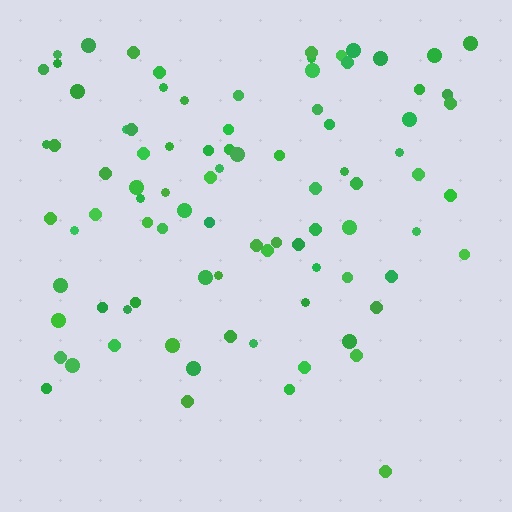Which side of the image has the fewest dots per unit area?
The bottom.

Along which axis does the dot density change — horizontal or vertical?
Vertical.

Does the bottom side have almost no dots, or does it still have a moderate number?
Still a moderate number, just noticeably fewer than the top.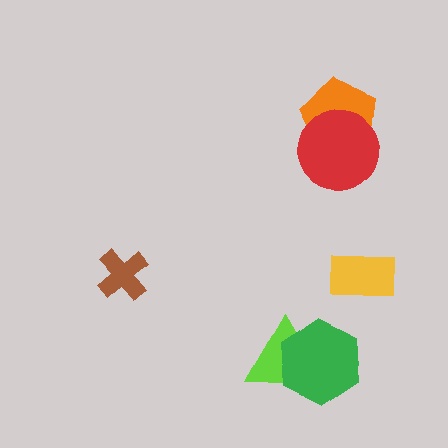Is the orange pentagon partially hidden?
Yes, it is partially covered by another shape.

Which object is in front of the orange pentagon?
The red circle is in front of the orange pentagon.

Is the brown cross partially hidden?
No, no other shape covers it.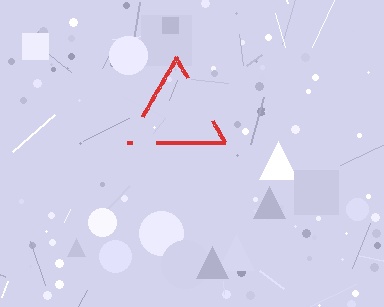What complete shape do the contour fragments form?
The contour fragments form a triangle.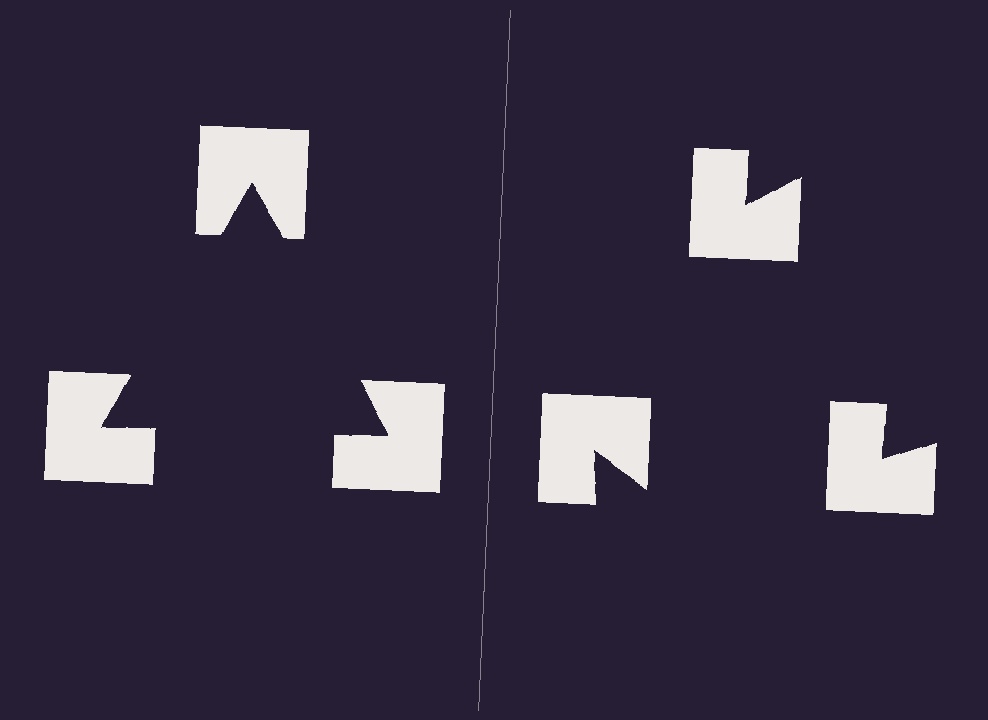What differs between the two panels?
The notched squares are positioned identically on both sides; only the wedge orientations differ. On the left they align to a triangle; on the right they are misaligned.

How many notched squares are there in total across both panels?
6 — 3 on each side.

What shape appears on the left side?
An illusory triangle.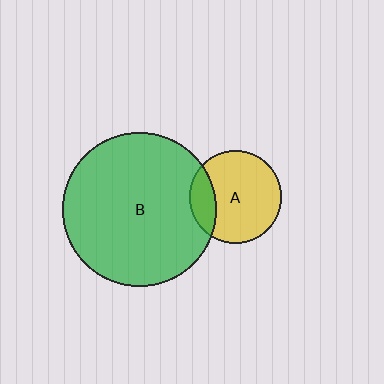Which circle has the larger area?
Circle B (green).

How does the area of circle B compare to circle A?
Approximately 2.7 times.